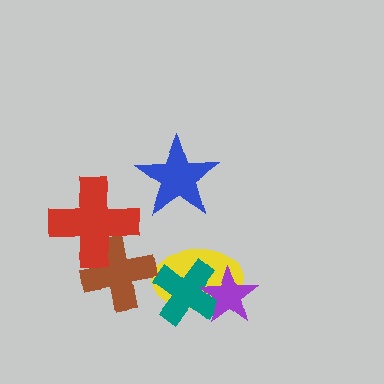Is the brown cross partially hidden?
Yes, it is partially covered by another shape.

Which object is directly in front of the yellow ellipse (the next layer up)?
The teal cross is directly in front of the yellow ellipse.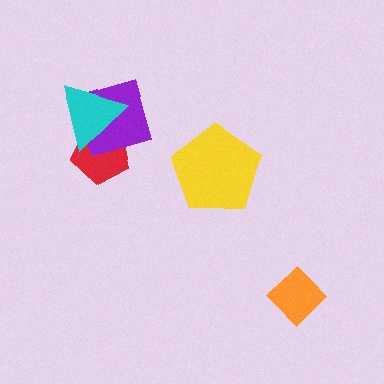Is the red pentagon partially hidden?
Yes, it is partially covered by another shape.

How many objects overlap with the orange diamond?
0 objects overlap with the orange diamond.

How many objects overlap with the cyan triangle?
2 objects overlap with the cyan triangle.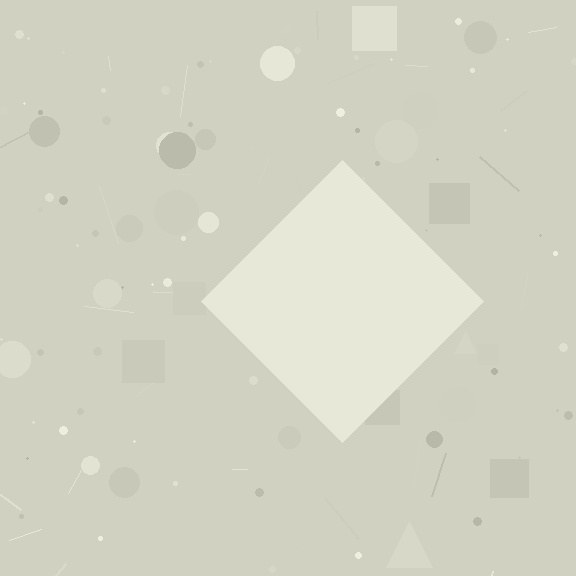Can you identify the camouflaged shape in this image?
The camouflaged shape is a diamond.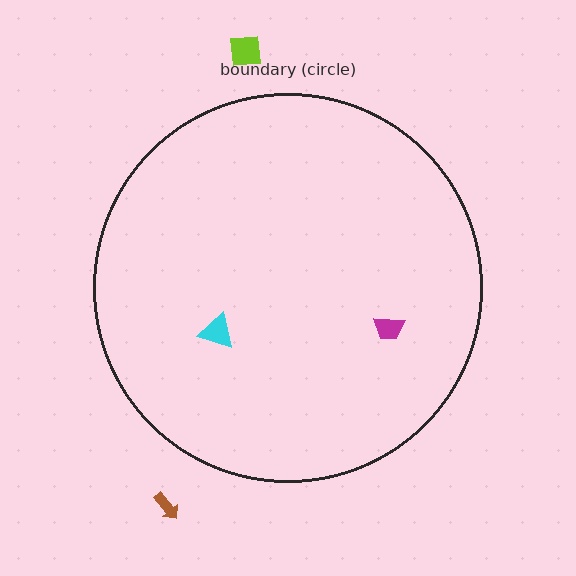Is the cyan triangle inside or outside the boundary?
Inside.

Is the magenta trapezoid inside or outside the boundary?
Inside.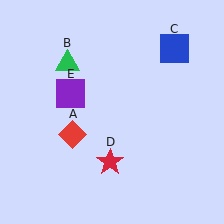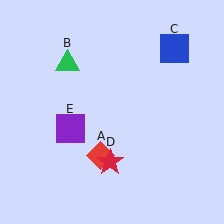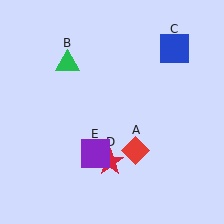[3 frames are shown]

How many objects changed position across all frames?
2 objects changed position: red diamond (object A), purple square (object E).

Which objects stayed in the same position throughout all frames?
Green triangle (object B) and blue square (object C) and red star (object D) remained stationary.